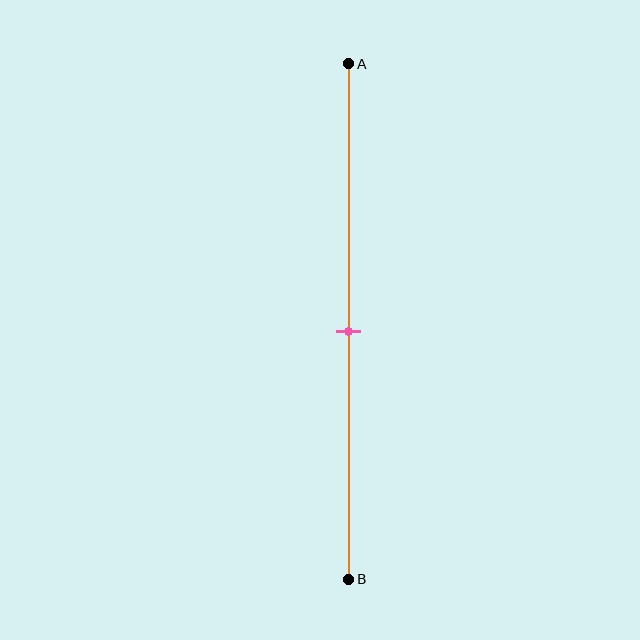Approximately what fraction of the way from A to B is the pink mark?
The pink mark is approximately 50% of the way from A to B.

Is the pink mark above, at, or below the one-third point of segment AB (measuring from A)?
The pink mark is below the one-third point of segment AB.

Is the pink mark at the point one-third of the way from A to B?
No, the mark is at about 50% from A, not at the 33% one-third point.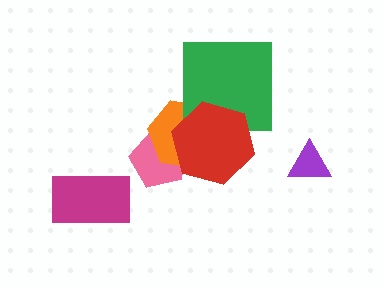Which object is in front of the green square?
The red hexagon is in front of the green square.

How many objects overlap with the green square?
2 objects overlap with the green square.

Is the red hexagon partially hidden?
No, no other shape covers it.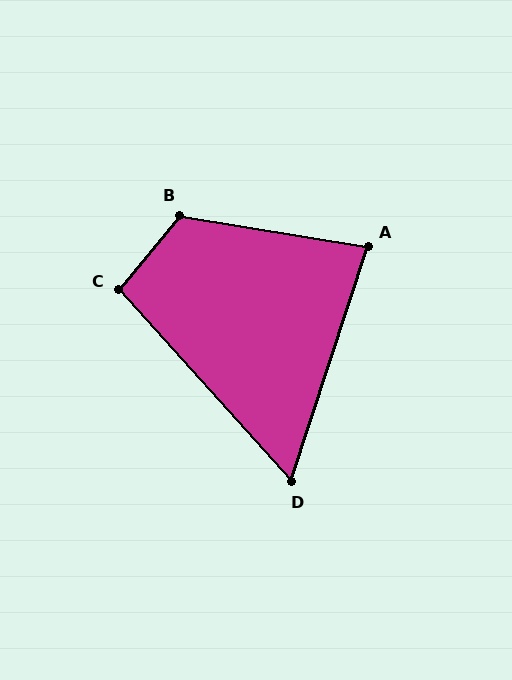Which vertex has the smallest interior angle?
D, at approximately 60 degrees.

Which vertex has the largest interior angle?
B, at approximately 120 degrees.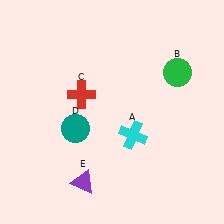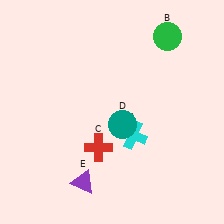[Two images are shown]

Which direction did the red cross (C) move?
The red cross (C) moved down.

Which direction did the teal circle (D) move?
The teal circle (D) moved right.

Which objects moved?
The objects that moved are: the green circle (B), the red cross (C), the teal circle (D).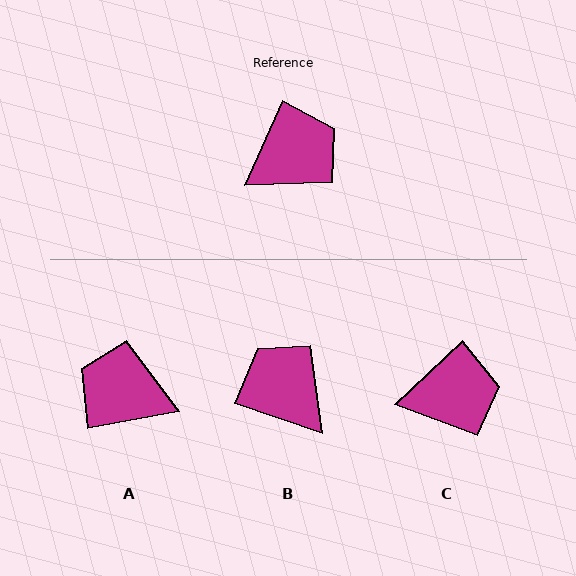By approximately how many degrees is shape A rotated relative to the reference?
Approximately 124 degrees counter-clockwise.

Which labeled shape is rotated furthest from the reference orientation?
A, about 124 degrees away.